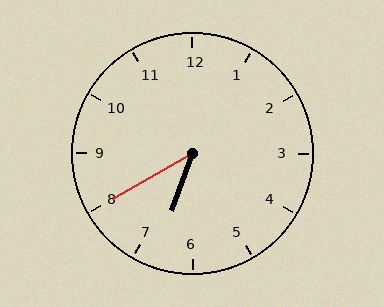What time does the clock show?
6:40.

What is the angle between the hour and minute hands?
Approximately 40 degrees.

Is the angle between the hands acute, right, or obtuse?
It is acute.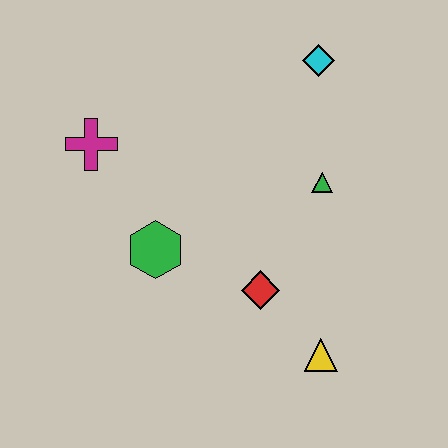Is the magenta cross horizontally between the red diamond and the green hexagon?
No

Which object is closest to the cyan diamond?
The green triangle is closest to the cyan diamond.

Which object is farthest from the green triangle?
The magenta cross is farthest from the green triangle.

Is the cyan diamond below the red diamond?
No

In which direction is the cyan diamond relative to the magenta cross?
The cyan diamond is to the right of the magenta cross.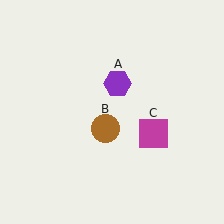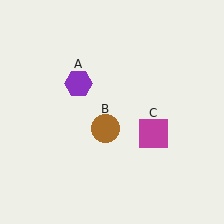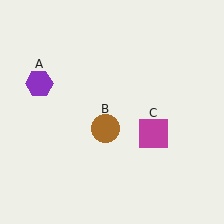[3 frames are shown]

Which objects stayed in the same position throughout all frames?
Brown circle (object B) and magenta square (object C) remained stationary.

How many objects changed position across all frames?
1 object changed position: purple hexagon (object A).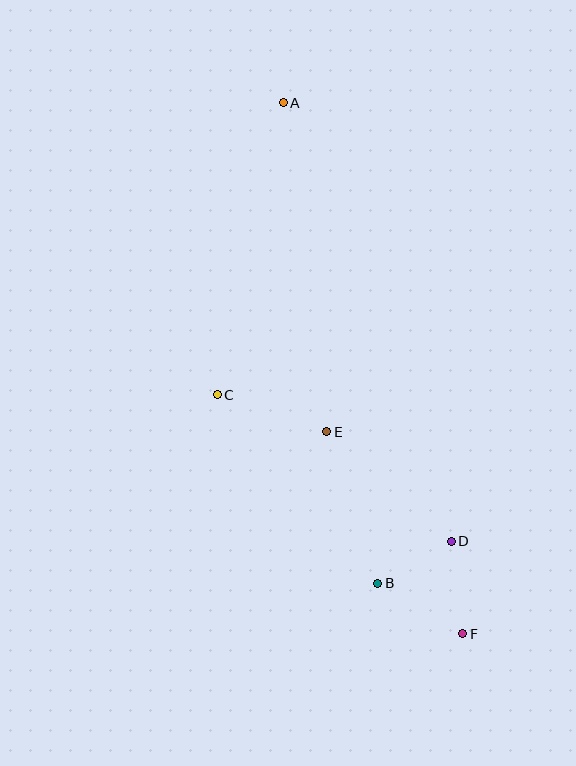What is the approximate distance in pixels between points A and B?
The distance between A and B is approximately 489 pixels.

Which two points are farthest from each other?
Points A and F are farthest from each other.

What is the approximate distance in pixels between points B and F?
The distance between B and F is approximately 99 pixels.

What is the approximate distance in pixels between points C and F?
The distance between C and F is approximately 342 pixels.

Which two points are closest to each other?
Points B and D are closest to each other.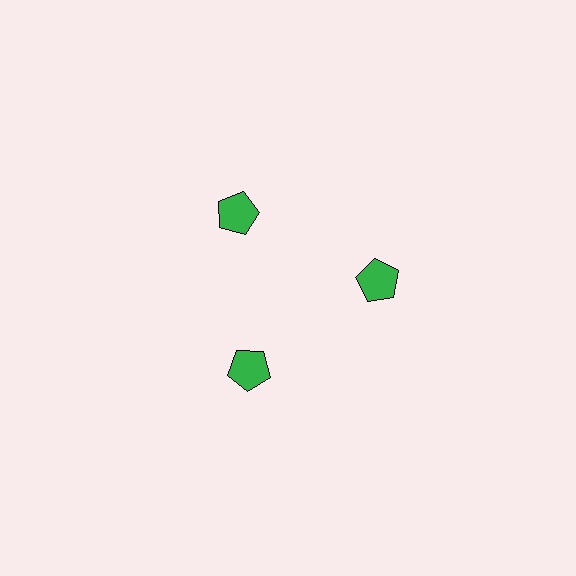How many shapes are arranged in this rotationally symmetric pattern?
There are 3 shapes, arranged in 3 groups of 1.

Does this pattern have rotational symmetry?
Yes, this pattern has 3-fold rotational symmetry. It looks the same after rotating 120 degrees around the center.